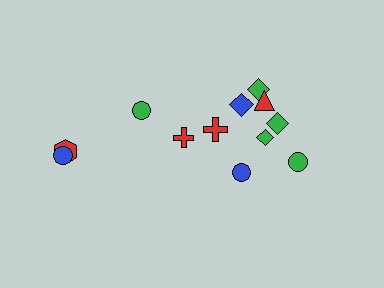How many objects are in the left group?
There are 4 objects.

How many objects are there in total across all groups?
There are 12 objects.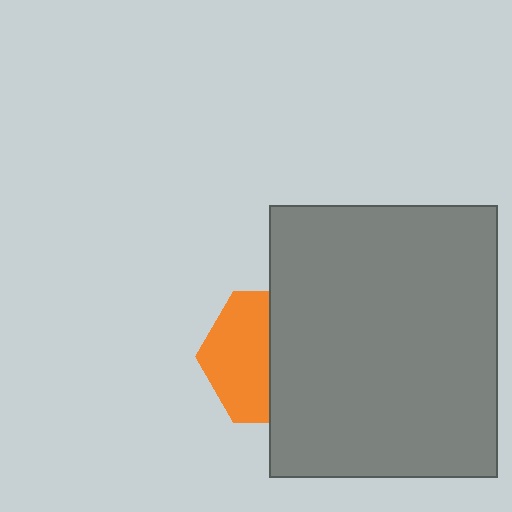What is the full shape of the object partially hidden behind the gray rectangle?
The partially hidden object is an orange hexagon.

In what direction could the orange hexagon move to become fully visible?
The orange hexagon could move left. That would shift it out from behind the gray rectangle entirely.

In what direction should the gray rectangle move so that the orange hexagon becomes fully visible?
The gray rectangle should move right. That is the shortest direction to clear the overlap and leave the orange hexagon fully visible.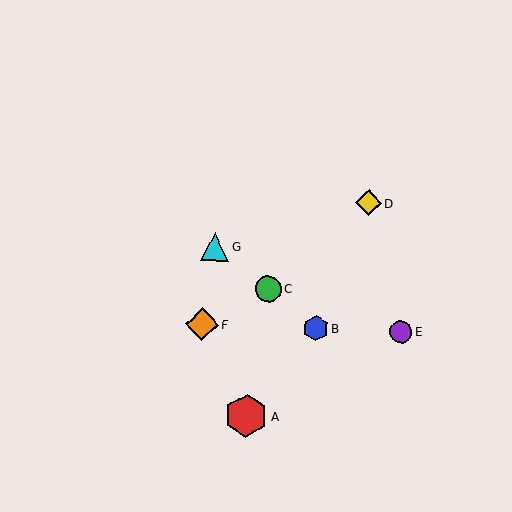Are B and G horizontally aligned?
No, B is at y≈329 and G is at y≈247.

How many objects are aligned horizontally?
3 objects (B, E, F) are aligned horizontally.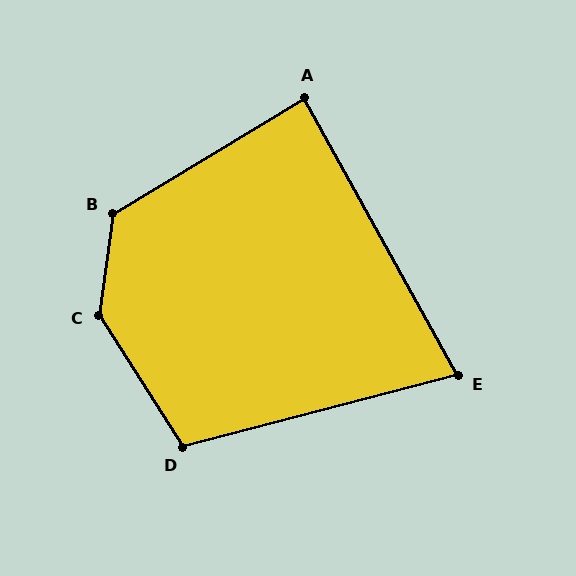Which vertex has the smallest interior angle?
E, at approximately 76 degrees.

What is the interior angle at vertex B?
Approximately 128 degrees (obtuse).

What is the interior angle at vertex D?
Approximately 108 degrees (obtuse).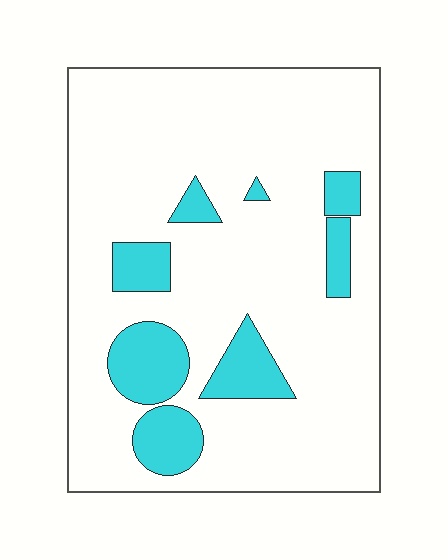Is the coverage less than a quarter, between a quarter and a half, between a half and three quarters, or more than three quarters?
Less than a quarter.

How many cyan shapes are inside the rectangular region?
8.